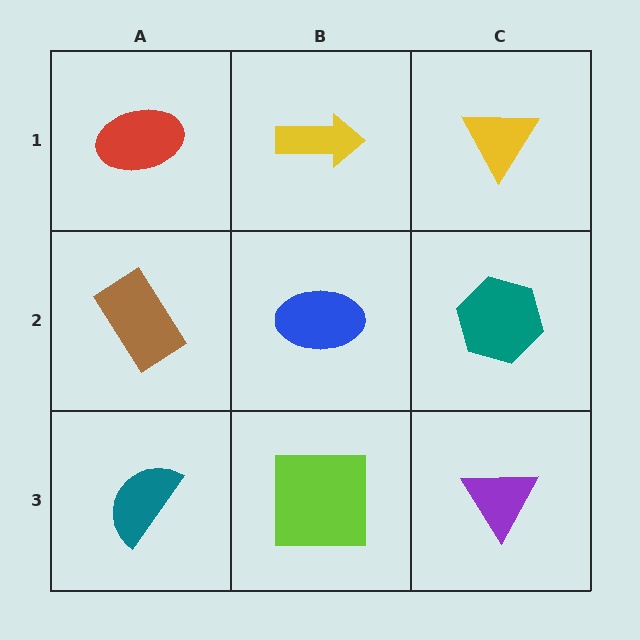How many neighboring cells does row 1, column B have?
3.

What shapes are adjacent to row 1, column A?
A brown rectangle (row 2, column A), a yellow arrow (row 1, column B).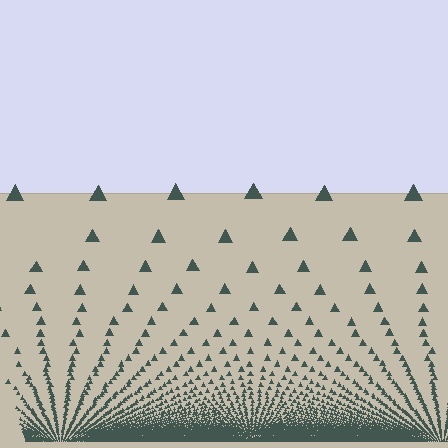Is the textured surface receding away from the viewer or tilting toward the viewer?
The surface appears to tilt toward the viewer. Texture elements get larger and sparser toward the top.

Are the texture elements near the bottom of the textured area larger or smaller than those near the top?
Smaller. The gradient is inverted — elements near the bottom are smaller and denser.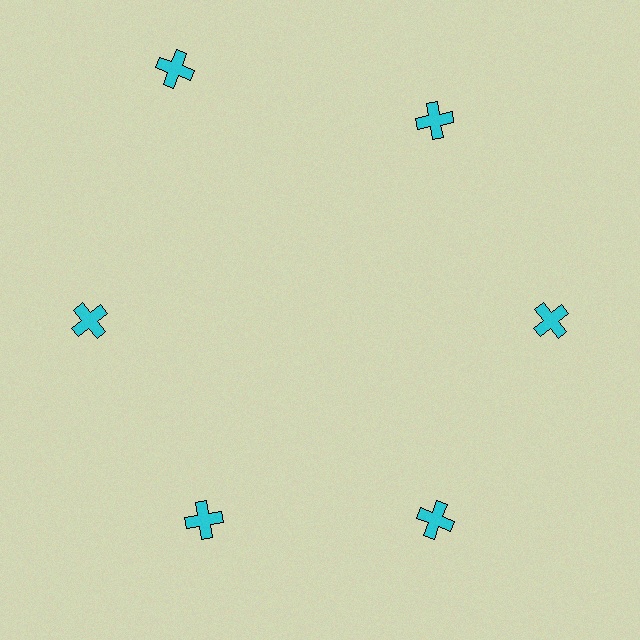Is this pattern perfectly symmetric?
No. The 6 cyan crosses are arranged in a ring, but one element near the 11 o'clock position is pushed outward from the center, breaking the 6-fold rotational symmetry.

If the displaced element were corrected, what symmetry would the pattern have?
It would have 6-fold rotational symmetry — the pattern would map onto itself every 60 degrees.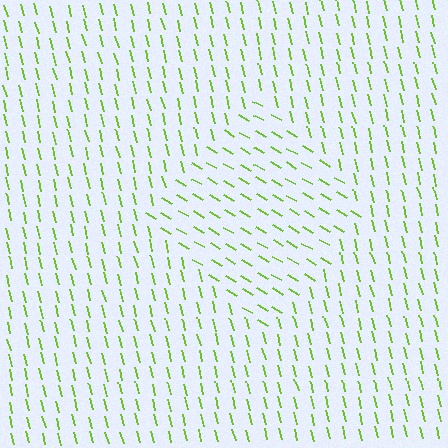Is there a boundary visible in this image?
Yes, there is a texture boundary formed by a change in line orientation.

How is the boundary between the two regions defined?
The boundary is defined purely by a change in line orientation (approximately 45 degrees difference). All lines are the same color and thickness.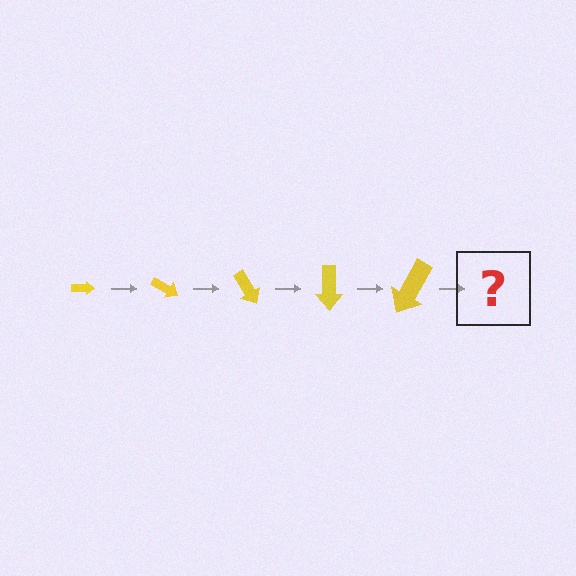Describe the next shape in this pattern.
It should be an arrow, larger than the previous one and rotated 150 degrees from the start.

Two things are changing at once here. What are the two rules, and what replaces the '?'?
The two rules are that the arrow grows larger each step and it rotates 30 degrees each step. The '?' should be an arrow, larger than the previous one and rotated 150 degrees from the start.